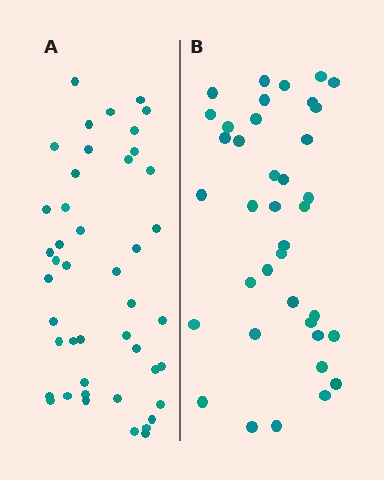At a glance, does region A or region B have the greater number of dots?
Region A (the left region) has more dots.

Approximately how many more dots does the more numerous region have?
Region A has roughly 8 or so more dots than region B.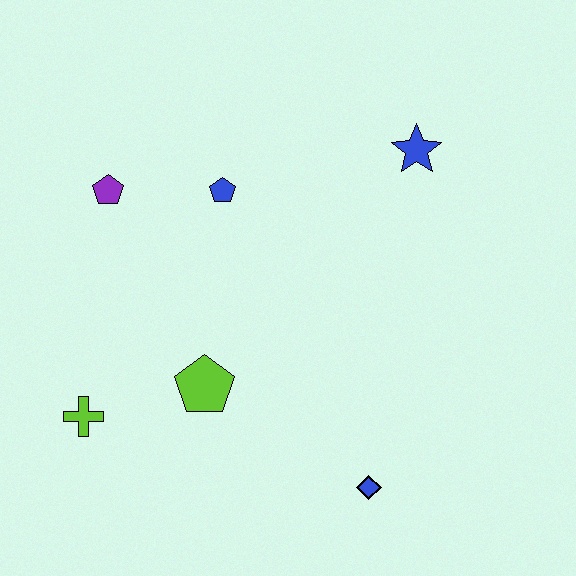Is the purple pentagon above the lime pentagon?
Yes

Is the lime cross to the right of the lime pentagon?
No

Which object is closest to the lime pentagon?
The lime cross is closest to the lime pentagon.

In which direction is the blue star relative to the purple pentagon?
The blue star is to the right of the purple pentagon.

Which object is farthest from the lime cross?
The blue star is farthest from the lime cross.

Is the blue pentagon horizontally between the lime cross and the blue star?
Yes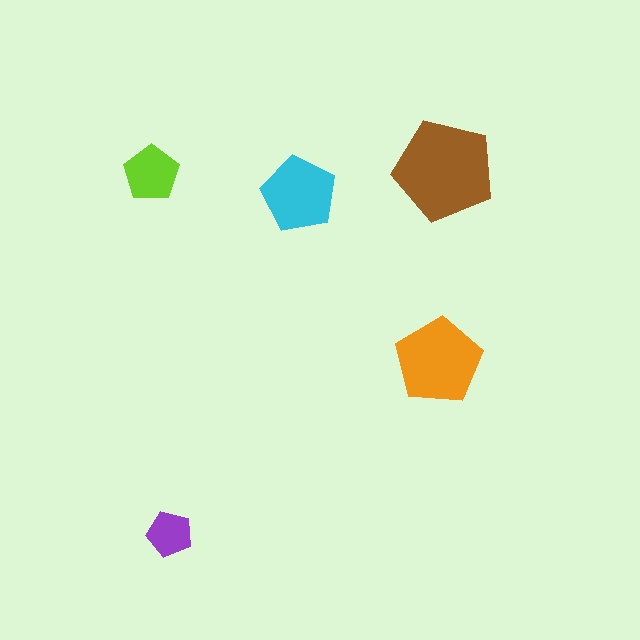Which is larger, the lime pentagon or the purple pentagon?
The lime one.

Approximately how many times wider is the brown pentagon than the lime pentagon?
About 2 times wider.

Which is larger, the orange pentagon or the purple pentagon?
The orange one.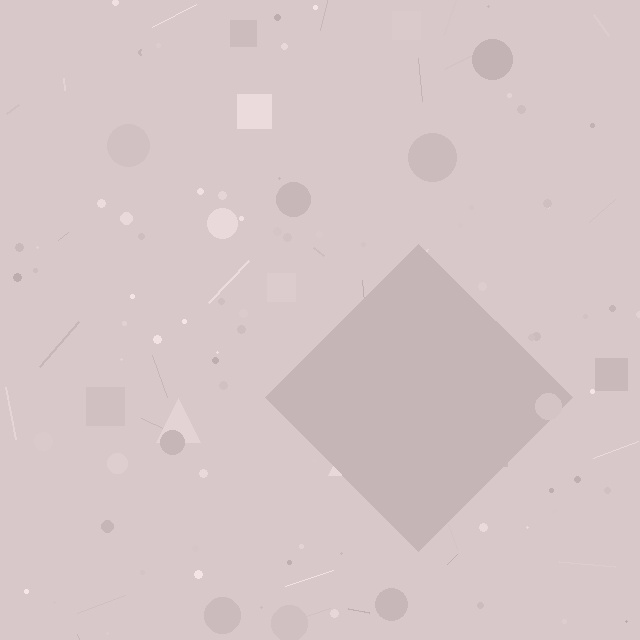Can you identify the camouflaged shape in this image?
The camouflaged shape is a diamond.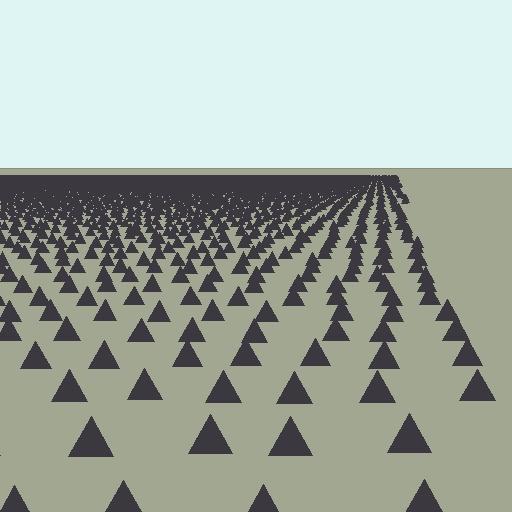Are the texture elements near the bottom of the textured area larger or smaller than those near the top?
Larger. Near the bottom, elements are closer to the viewer and appear at a bigger on-screen size.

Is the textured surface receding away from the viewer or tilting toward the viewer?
The surface is receding away from the viewer. Texture elements get smaller and denser toward the top.